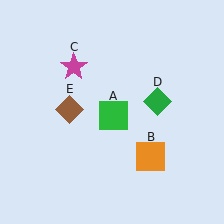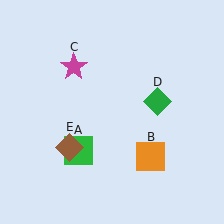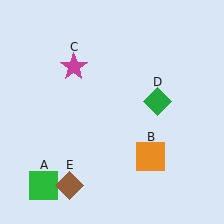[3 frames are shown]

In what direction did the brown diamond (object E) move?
The brown diamond (object E) moved down.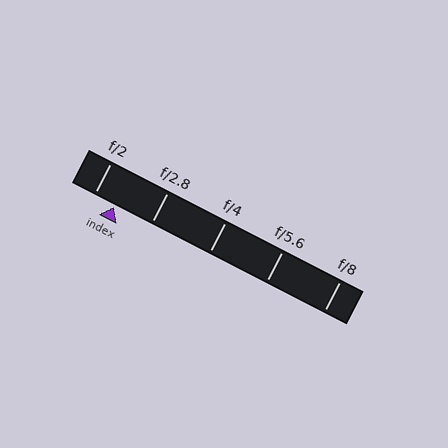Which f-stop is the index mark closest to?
The index mark is closest to f/2.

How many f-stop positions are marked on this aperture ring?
There are 5 f-stop positions marked.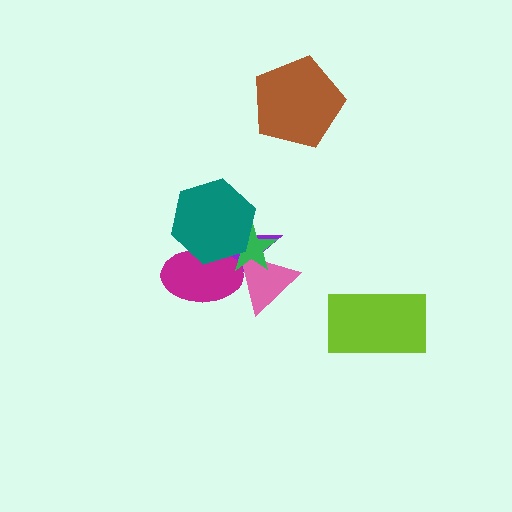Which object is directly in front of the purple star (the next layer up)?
The pink triangle is directly in front of the purple star.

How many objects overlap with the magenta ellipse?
4 objects overlap with the magenta ellipse.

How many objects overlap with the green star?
4 objects overlap with the green star.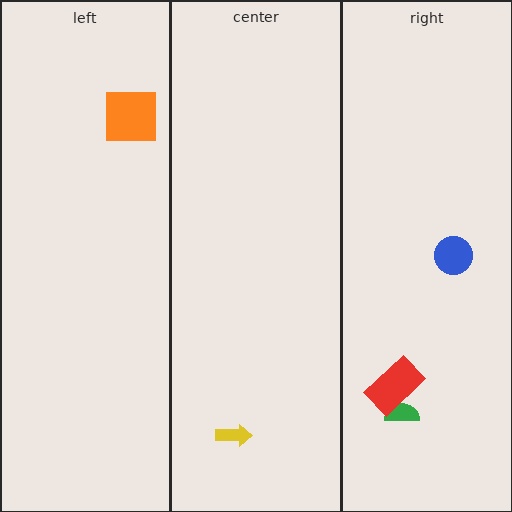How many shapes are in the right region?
3.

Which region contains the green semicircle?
The right region.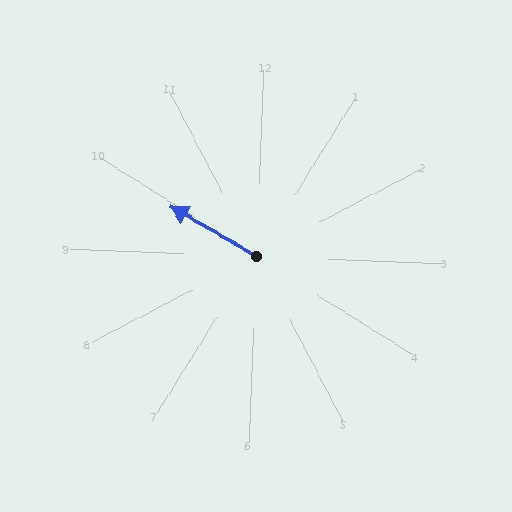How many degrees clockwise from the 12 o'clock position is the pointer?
Approximately 298 degrees.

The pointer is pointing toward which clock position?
Roughly 10 o'clock.